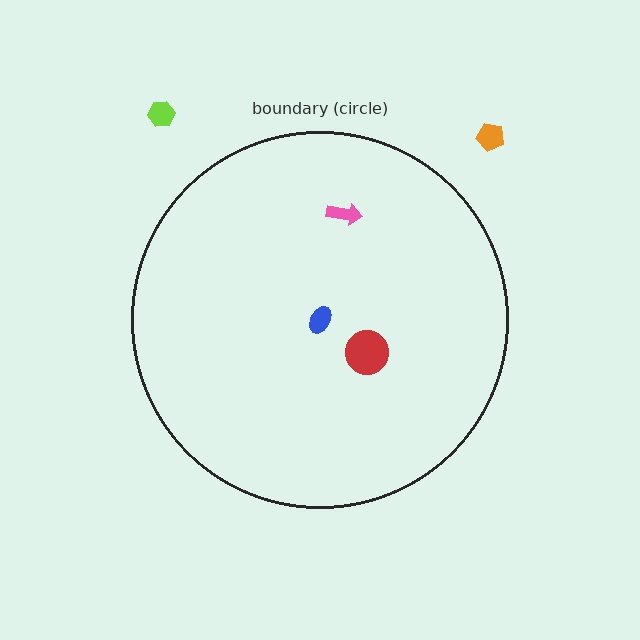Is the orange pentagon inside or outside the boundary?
Outside.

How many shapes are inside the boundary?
3 inside, 2 outside.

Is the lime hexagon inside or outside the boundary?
Outside.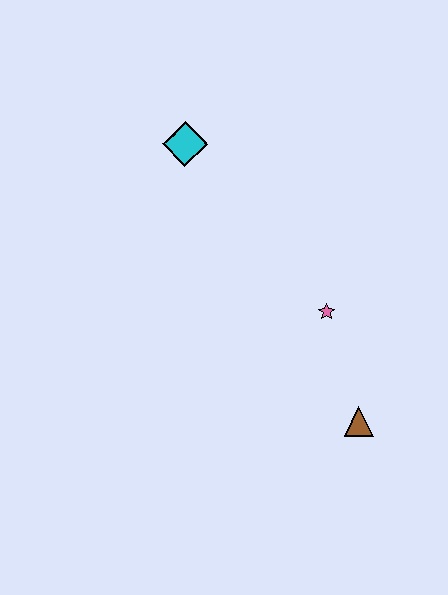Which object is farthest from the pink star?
The cyan diamond is farthest from the pink star.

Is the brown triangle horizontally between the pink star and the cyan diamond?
No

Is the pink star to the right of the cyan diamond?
Yes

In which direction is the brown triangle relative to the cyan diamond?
The brown triangle is below the cyan diamond.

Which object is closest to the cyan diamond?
The pink star is closest to the cyan diamond.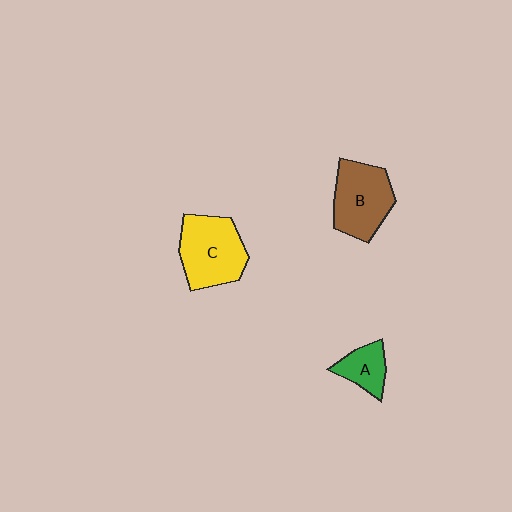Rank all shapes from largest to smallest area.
From largest to smallest: C (yellow), B (brown), A (green).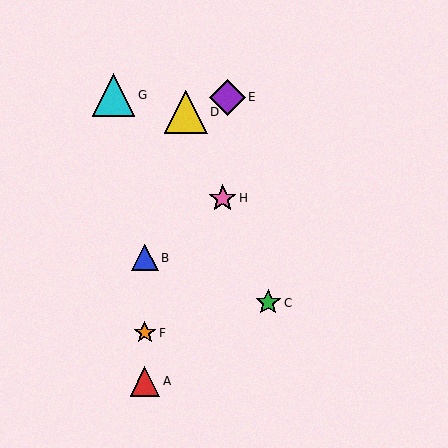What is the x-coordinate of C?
Object C is at x≈269.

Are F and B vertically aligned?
Yes, both are at x≈145.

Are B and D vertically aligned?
No, B is at x≈145 and D is at x≈185.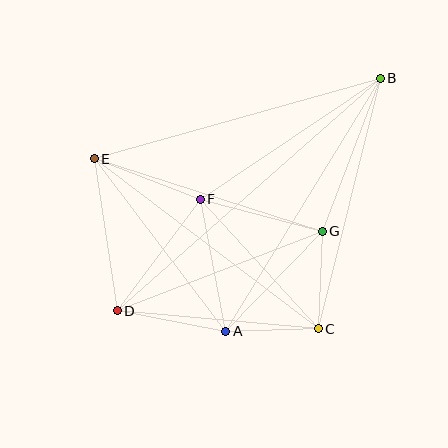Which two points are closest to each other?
Points A and C are closest to each other.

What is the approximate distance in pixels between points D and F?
The distance between D and F is approximately 139 pixels.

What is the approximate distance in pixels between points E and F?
The distance between E and F is approximately 113 pixels.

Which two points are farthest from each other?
Points B and D are farthest from each other.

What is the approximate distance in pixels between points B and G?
The distance between B and G is approximately 164 pixels.